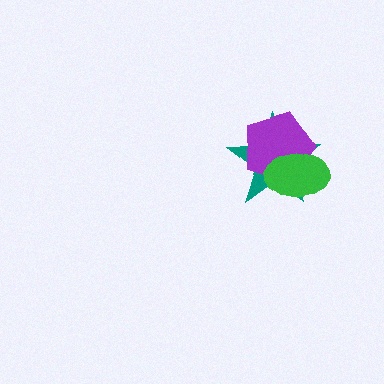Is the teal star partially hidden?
Yes, it is partially covered by another shape.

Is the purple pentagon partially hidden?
Yes, it is partially covered by another shape.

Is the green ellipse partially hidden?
No, no other shape covers it.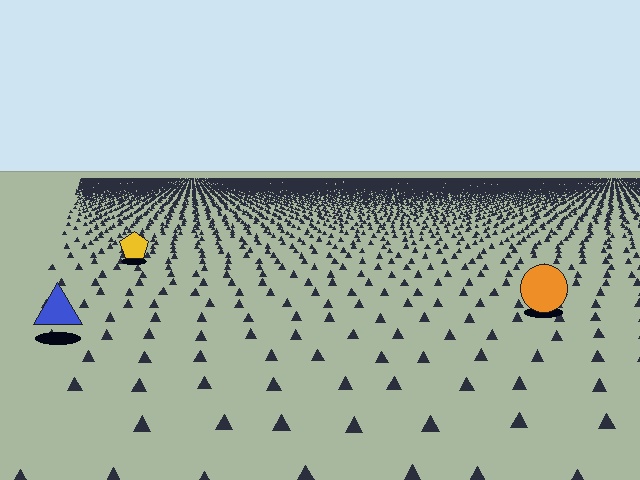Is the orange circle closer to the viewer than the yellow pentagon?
Yes. The orange circle is closer — you can tell from the texture gradient: the ground texture is coarser near it.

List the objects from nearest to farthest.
From nearest to farthest: the blue triangle, the orange circle, the yellow pentagon.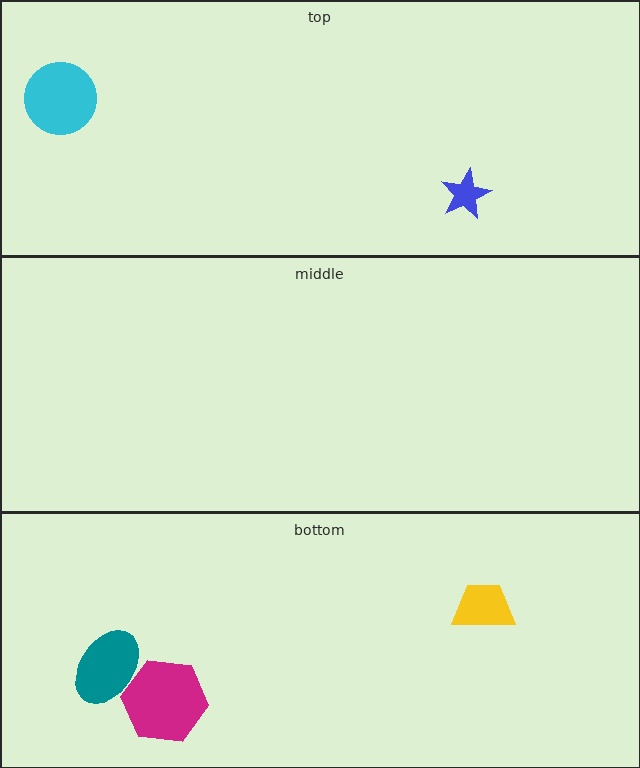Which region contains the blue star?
The top region.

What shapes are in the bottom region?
The teal ellipse, the magenta hexagon, the yellow trapezoid.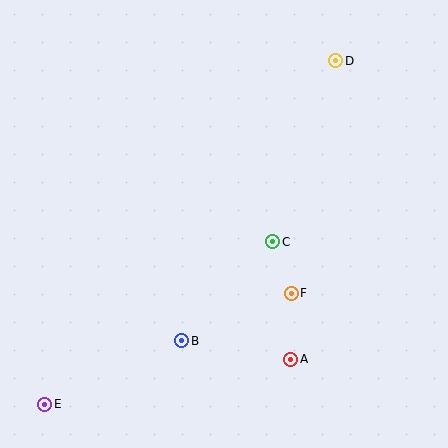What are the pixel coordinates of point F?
Point F is at (291, 293).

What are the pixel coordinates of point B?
Point B is at (182, 341).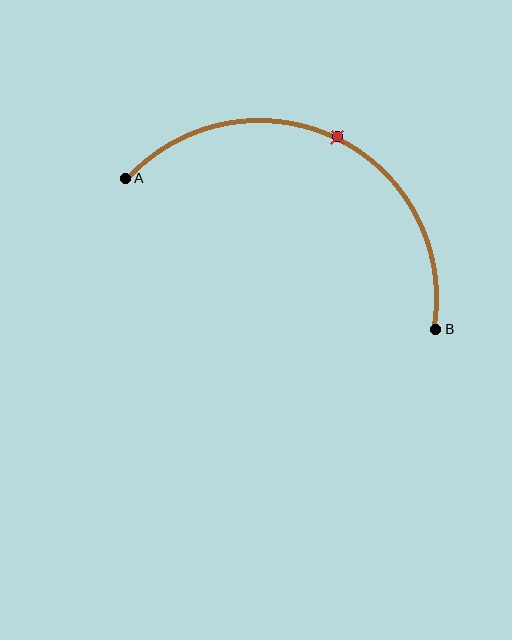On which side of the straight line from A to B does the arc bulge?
The arc bulges above the straight line connecting A and B.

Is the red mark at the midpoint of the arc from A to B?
Yes. The red mark lies on the arc at equal arc-length from both A and B — it is the arc midpoint.